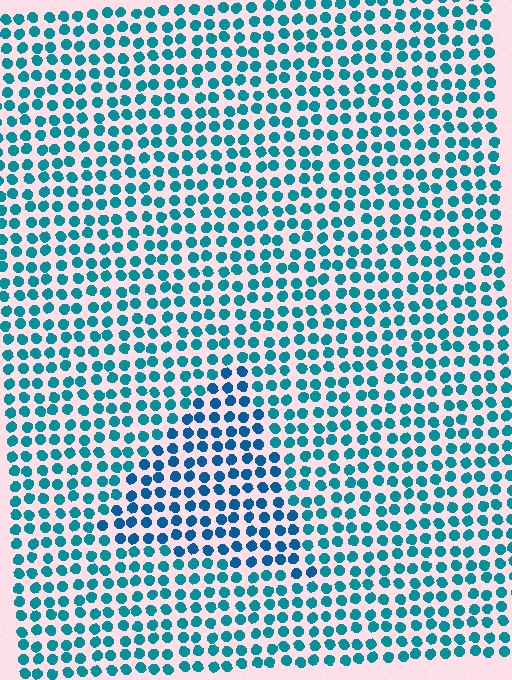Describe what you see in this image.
The image is filled with small teal elements in a uniform arrangement. A triangle-shaped region is visible where the elements are tinted to a slightly different hue, forming a subtle color boundary.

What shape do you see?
I see a triangle.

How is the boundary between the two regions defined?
The boundary is defined purely by a slight shift in hue (about 21 degrees). Spacing, size, and orientation are identical on both sides.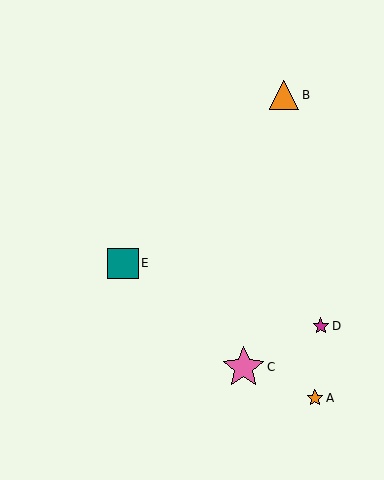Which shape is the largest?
The pink star (labeled C) is the largest.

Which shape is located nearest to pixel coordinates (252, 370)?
The pink star (labeled C) at (244, 367) is nearest to that location.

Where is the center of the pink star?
The center of the pink star is at (244, 367).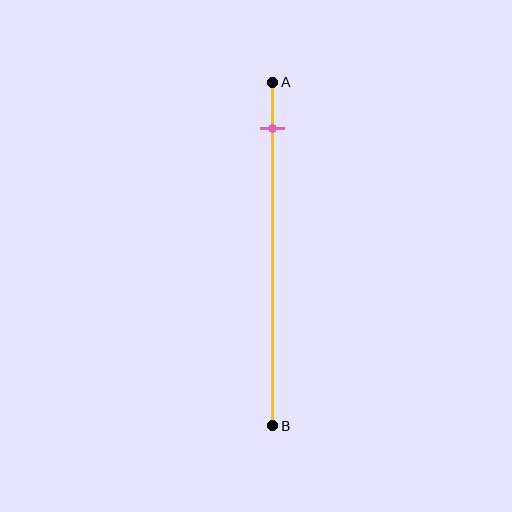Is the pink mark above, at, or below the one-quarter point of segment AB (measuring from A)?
The pink mark is above the one-quarter point of segment AB.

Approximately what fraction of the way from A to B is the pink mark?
The pink mark is approximately 15% of the way from A to B.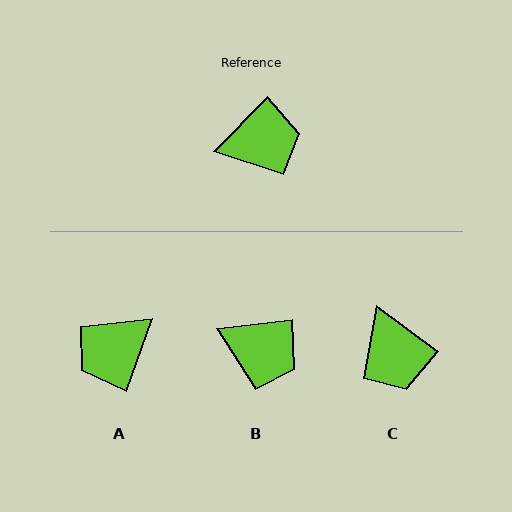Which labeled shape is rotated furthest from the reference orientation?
A, about 156 degrees away.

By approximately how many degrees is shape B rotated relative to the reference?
Approximately 40 degrees clockwise.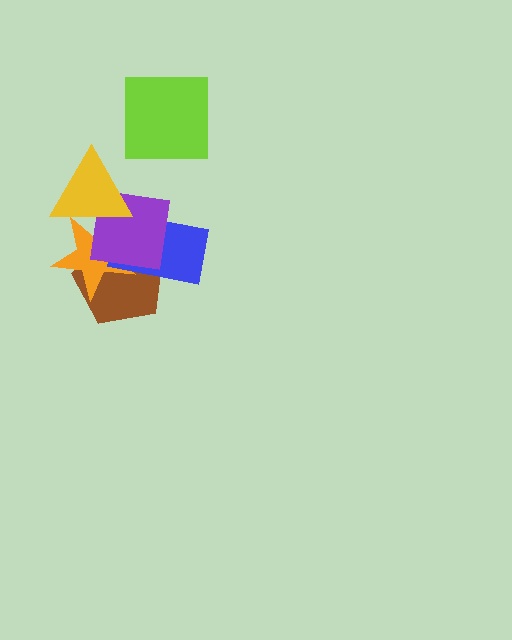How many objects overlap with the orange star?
4 objects overlap with the orange star.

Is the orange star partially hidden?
Yes, it is partially covered by another shape.